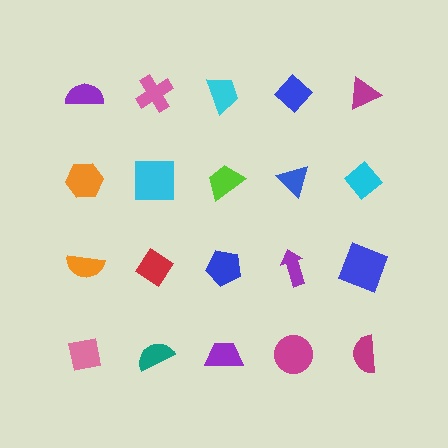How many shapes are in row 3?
5 shapes.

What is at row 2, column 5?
A cyan diamond.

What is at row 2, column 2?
A cyan square.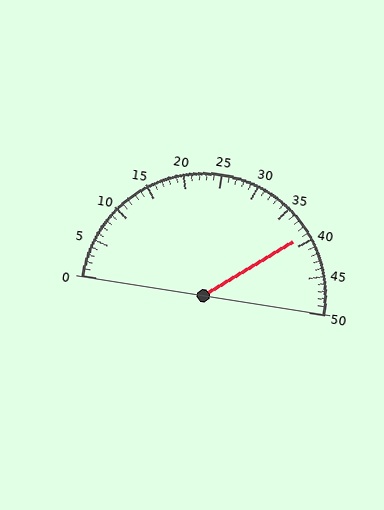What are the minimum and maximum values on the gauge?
The gauge ranges from 0 to 50.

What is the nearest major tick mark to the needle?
The nearest major tick mark is 40.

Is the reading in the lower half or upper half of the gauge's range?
The reading is in the upper half of the range (0 to 50).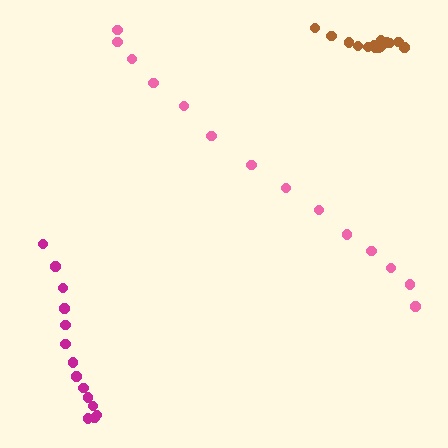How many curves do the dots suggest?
There are 3 distinct paths.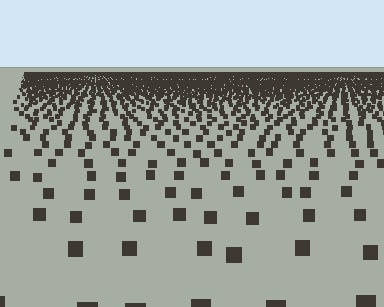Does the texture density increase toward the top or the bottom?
Density increases toward the top.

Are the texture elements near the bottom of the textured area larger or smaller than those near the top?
Larger. Near the bottom, elements are closer to the viewer and appear at a bigger on-screen size.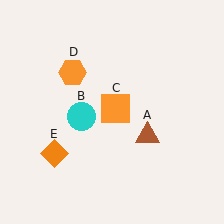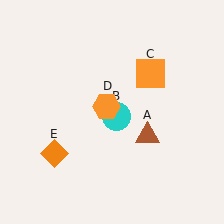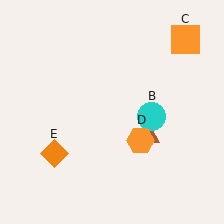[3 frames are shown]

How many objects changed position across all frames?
3 objects changed position: cyan circle (object B), orange square (object C), orange hexagon (object D).